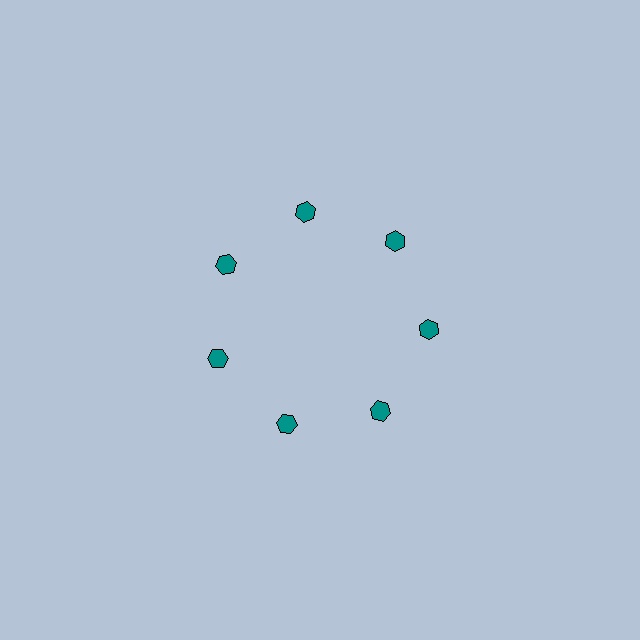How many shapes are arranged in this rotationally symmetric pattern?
There are 7 shapes, arranged in 7 groups of 1.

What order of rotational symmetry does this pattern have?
This pattern has 7-fold rotational symmetry.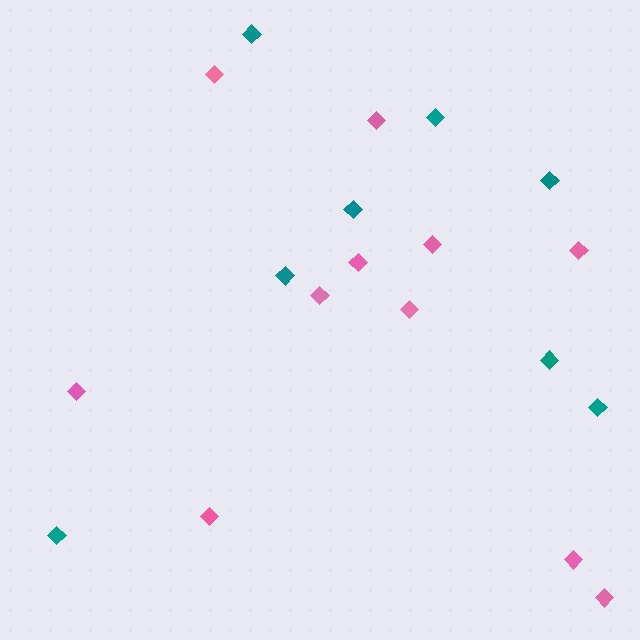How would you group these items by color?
There are 2 groups: one group of pink diamonds (11) and one group of teal diamonds (8).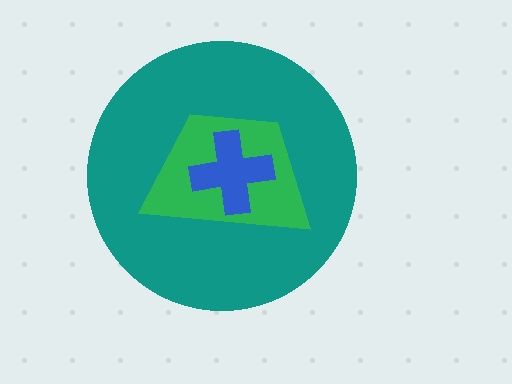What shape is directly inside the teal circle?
The green trapezoid.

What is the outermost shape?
The teal circle.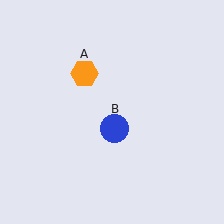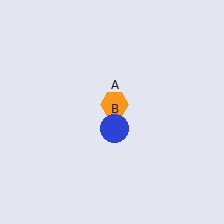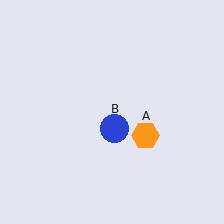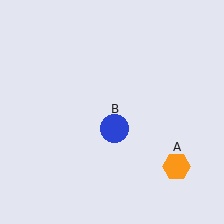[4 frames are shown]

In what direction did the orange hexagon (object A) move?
The orange hexagon (object A) moved down and to the right.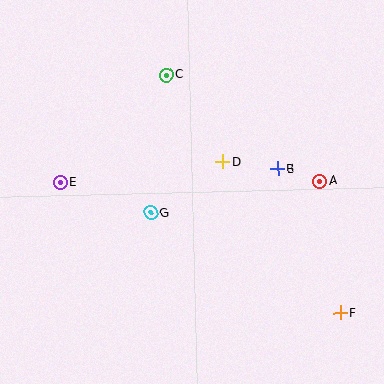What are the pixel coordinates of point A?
Point A is at (320, 181).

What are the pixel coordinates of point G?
Point G is at (151, 213).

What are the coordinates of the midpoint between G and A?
The midpoint between G and A is at (235, 197).